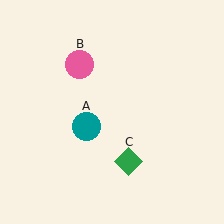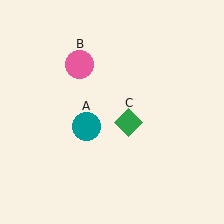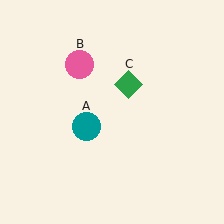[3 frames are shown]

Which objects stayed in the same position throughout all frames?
Teal circle (object A) and pink circle (object B) remained stationary.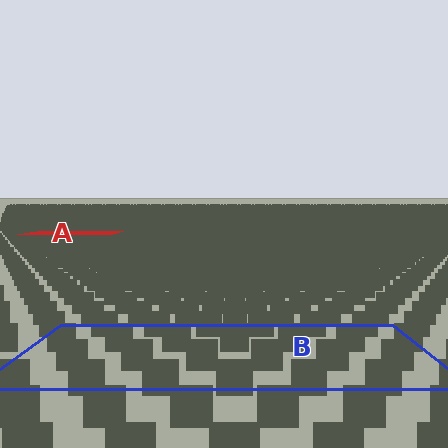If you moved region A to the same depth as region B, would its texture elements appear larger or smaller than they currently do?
They would appear larger. At a closer depth, the same texture elements are projected at a bigger on-screen size.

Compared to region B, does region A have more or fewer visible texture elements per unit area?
Region A has more texture elements per unit area — they are packed more densely because it is farther away.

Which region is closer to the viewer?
Region B is closer. The texture elements there are larger and more spread out.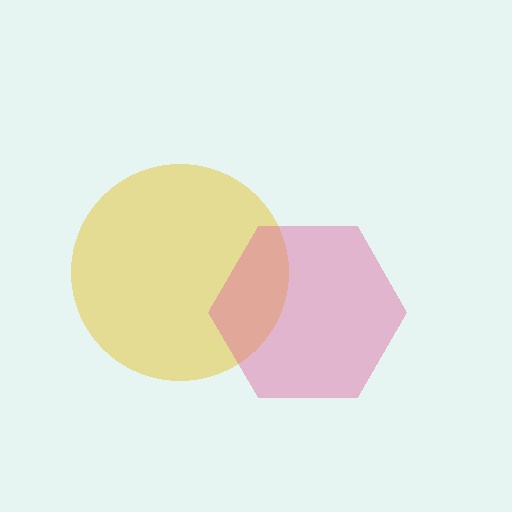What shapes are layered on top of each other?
The layered shapes are: a yellow circle, a pink hexagon.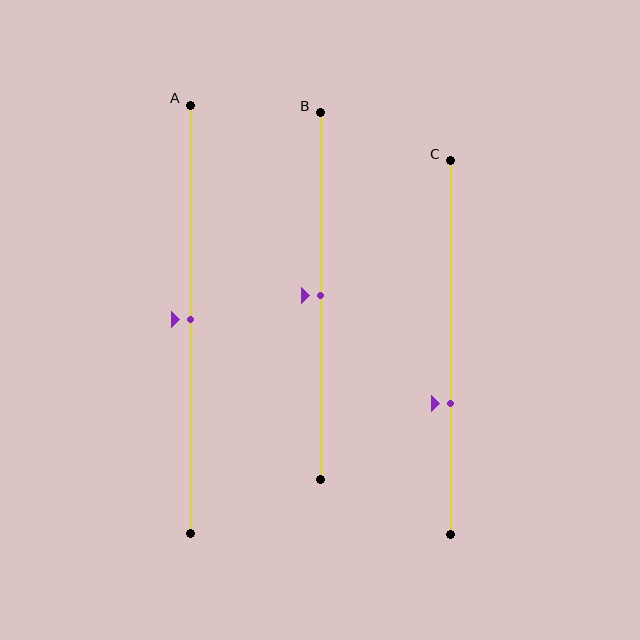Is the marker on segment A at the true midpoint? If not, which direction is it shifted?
Yes, the marker on segment A is at the true midpoint.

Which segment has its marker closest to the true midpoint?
Segment A has its marker closest to the true midpoint.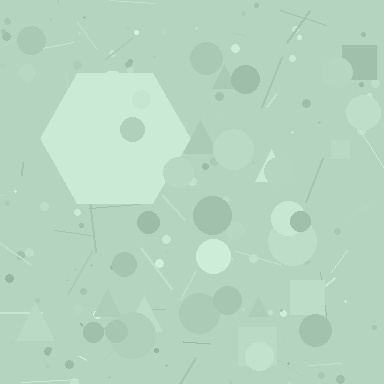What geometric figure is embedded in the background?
A hexagon is embedded in the background.